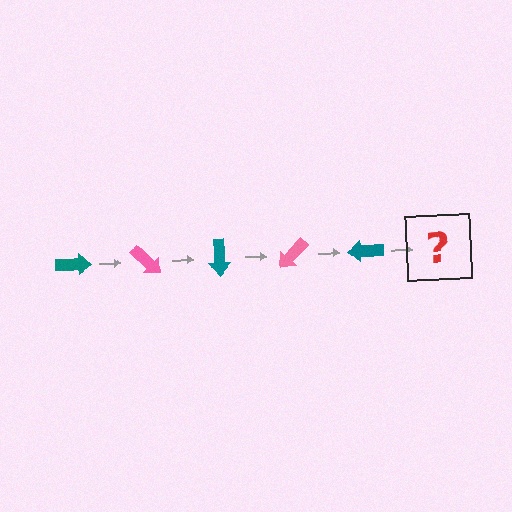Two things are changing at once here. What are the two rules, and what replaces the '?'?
The two rules are that it rotates 45 degrees each step and the color cycles through teal and pink. The '?' should be a pink arrow, rotated 225 degrees from the start.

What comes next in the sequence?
The next element should be a pink arrow, rotated 225 degrees from the start.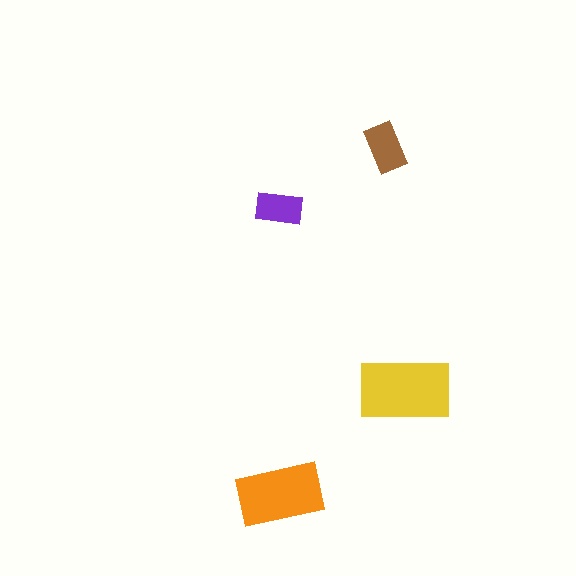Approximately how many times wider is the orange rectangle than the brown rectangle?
About 1.5 times wider.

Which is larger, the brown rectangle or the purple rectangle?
The brown one.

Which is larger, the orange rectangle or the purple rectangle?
The orange one.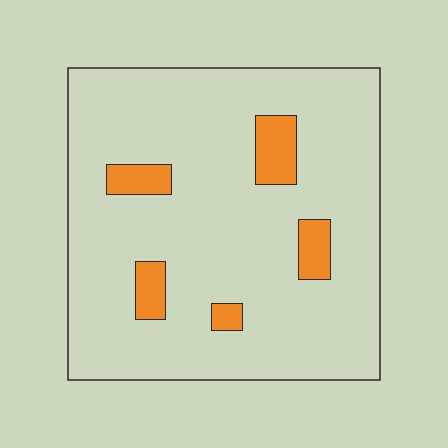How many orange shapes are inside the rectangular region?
5.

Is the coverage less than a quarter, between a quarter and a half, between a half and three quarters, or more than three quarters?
Less than a quarter.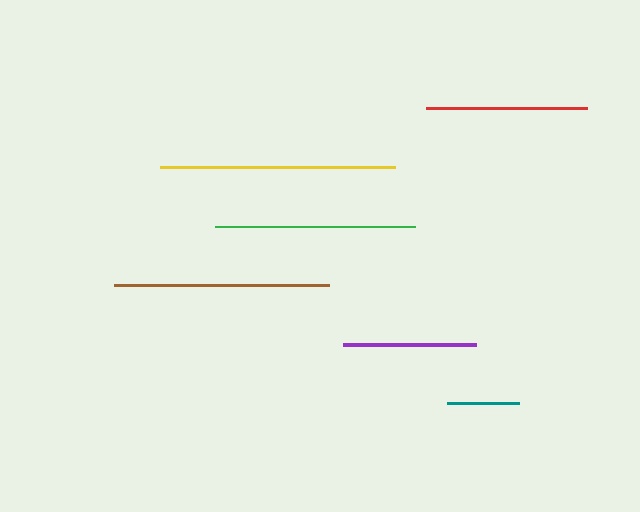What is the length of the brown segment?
The brown segment is approximately 215 pixels long.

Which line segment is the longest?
The yellow line is the longest at approximately 235 pixels.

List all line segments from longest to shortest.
From longest to shortest: yellow, brown, green, red, purple, teal.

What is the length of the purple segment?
The purple segment is approximately 133 pixels long.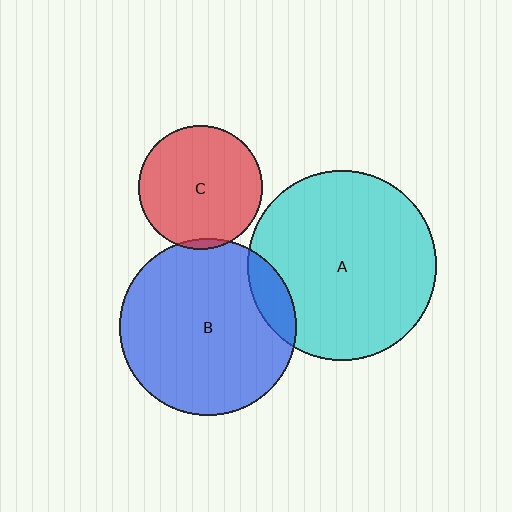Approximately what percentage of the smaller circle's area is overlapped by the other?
Approximately 10%.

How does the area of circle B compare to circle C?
Approximately 2.0 times.